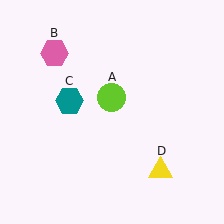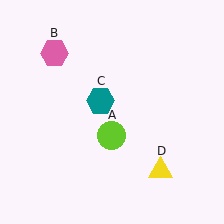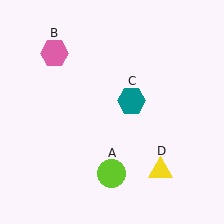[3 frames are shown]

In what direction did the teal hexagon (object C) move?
The teal hexagon (object C) moved right.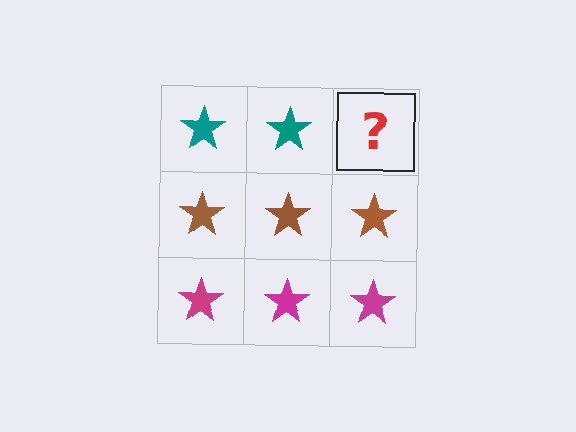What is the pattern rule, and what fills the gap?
The rule is that each row has a consistent color. The gap should be filled with a teal star.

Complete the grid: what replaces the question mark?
The question mark should be replaced with a teal star.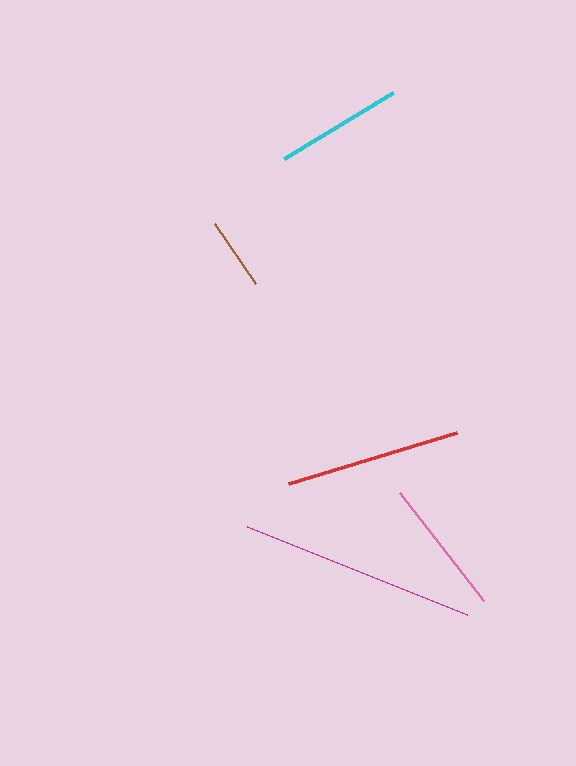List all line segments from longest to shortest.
From longest to shortest: magenta, red, pink, cyan, brown.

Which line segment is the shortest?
The brown line is the shortest at approximately 73 pixels.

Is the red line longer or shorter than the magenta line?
The magenta line is longer than the red line.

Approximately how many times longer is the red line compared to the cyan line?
The red line is approximately 1.4 times the length of the cyan line.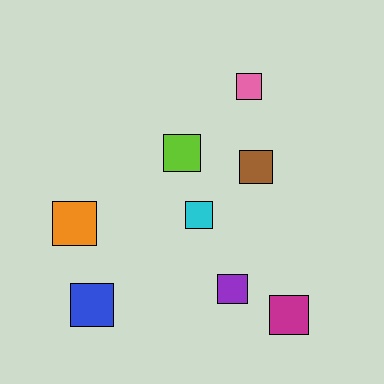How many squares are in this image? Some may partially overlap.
There are 8 squares.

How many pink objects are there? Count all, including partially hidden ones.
There is 1 pink object.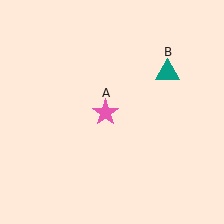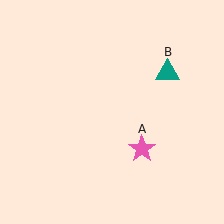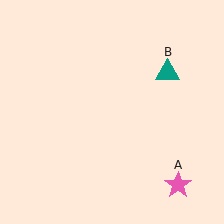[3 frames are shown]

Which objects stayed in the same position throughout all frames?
Teal triangle (object B) remained stationary.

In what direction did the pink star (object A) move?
The pink star (object A) moved down and to the right.